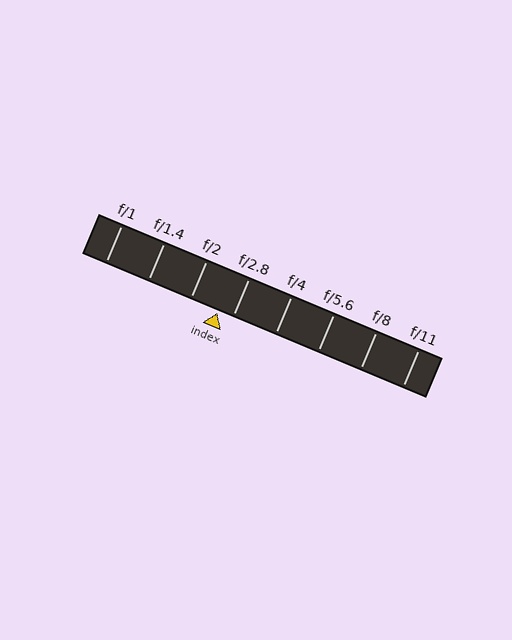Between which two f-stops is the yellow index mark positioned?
The index mark is between f/2 and f/2.8.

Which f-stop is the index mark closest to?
The index mark is closest to f/2.8.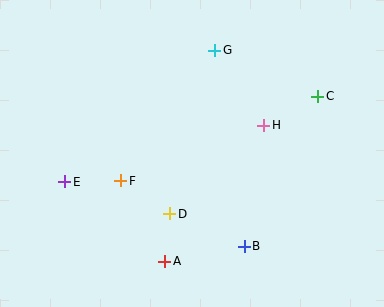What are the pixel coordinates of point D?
Point D is at (170, 214).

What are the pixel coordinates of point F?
Point F is at (121, 181).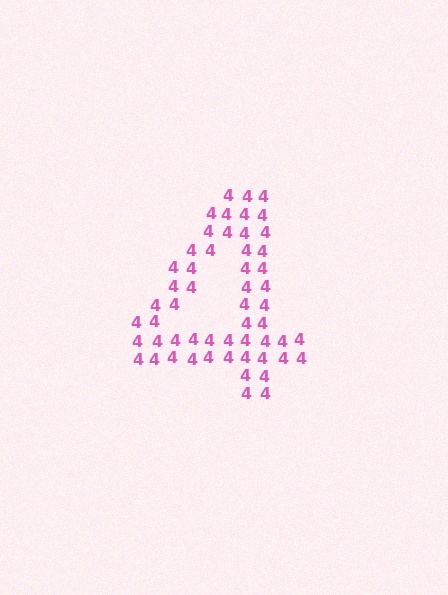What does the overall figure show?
The overall figure shows the digit 4.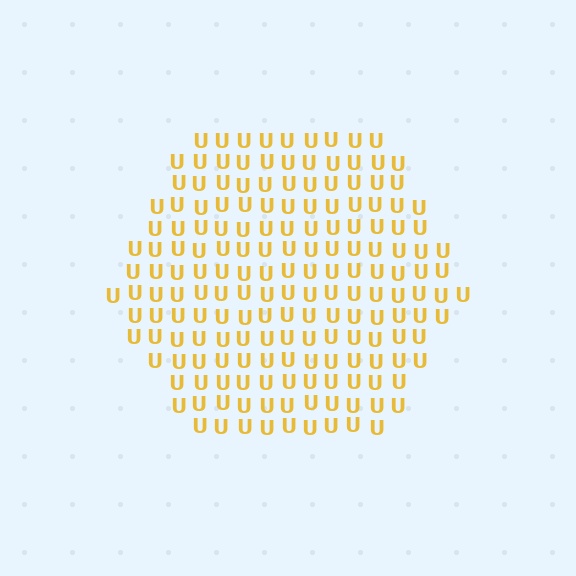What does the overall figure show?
The overall figure shows a hexagon.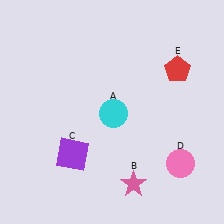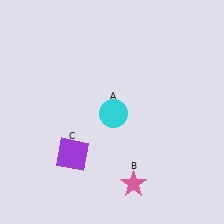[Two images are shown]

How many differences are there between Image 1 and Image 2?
There are 2 differences between the two images.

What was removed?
The red pentagon (E), the pink circle (D) were removed in Image 2.